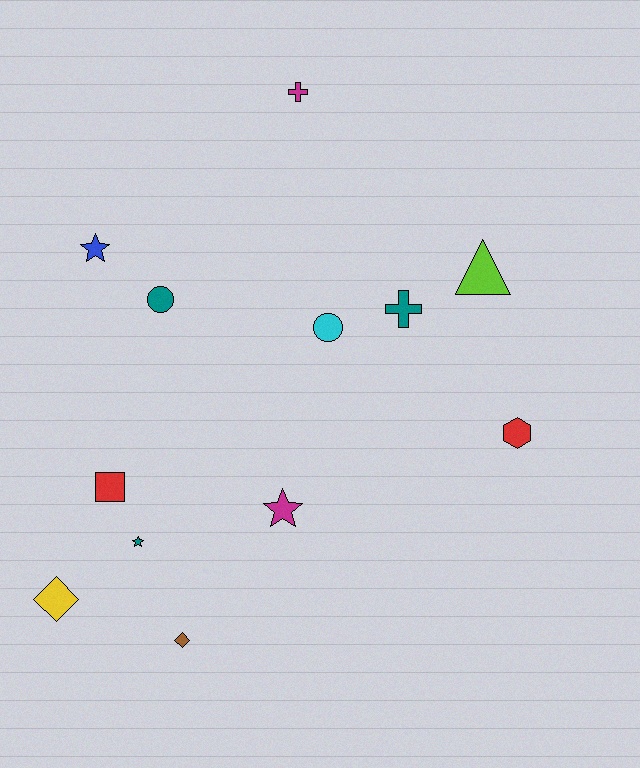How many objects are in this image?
There are 12 objects.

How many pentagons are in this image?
There are no pentagons.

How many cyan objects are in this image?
There is 1 cyan object.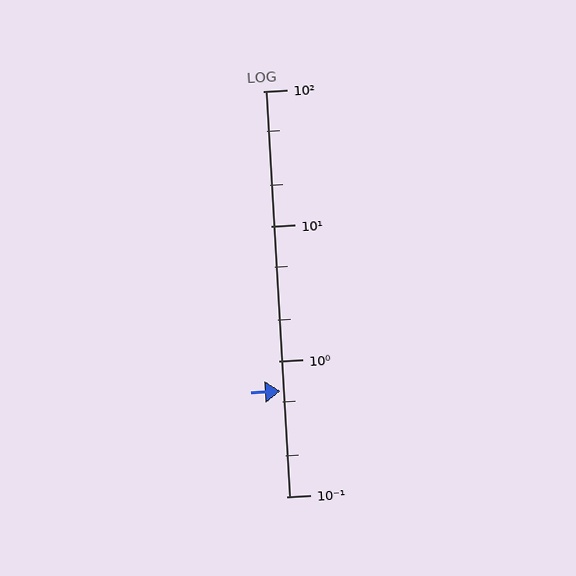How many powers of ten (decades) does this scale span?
The scale spans 3 decades, from 0.1 to 100.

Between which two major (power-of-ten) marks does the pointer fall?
The pointer is between 0.1 and 1.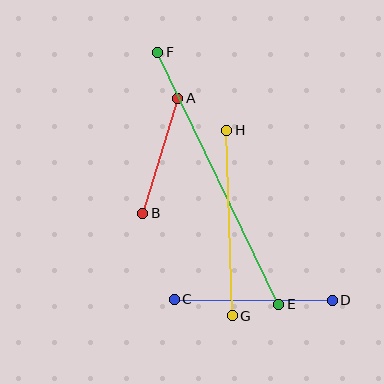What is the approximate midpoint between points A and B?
The midpoint is at approximately (160, 156) pixels.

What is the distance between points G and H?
The distance is approximately 186 pixels.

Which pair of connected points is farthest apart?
Points E and F are farthest apart.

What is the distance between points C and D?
The distance is approximately 158 pixels.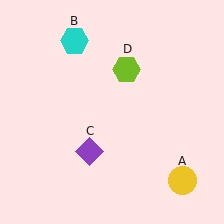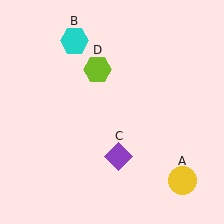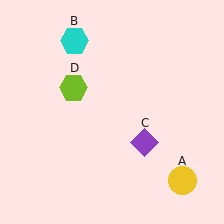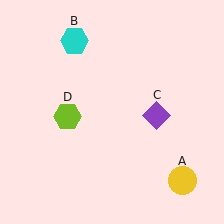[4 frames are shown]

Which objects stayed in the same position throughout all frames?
Yellow circle (object A) and cyan hexagon (object B) remained stationary.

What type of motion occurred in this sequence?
The purple diamond (object C), lime hexagon (object D) rotated counterclockwise around the center of the scene.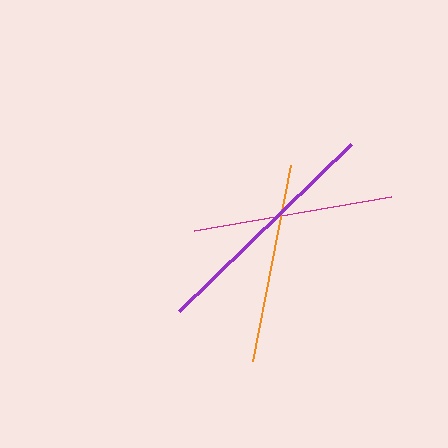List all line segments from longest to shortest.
From longest to shortest: purple, orange, magenta.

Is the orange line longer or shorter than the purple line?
The purple line is longer than the orange line.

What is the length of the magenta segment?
The magenta segment is approximately 200 pixels long.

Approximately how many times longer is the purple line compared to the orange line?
The purple line is approximately 1.2 times the length of the orange line.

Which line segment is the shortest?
The magenta line is the shortest at approximately 200 pixels.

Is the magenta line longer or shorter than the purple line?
The purple line is longer than the magenta line.